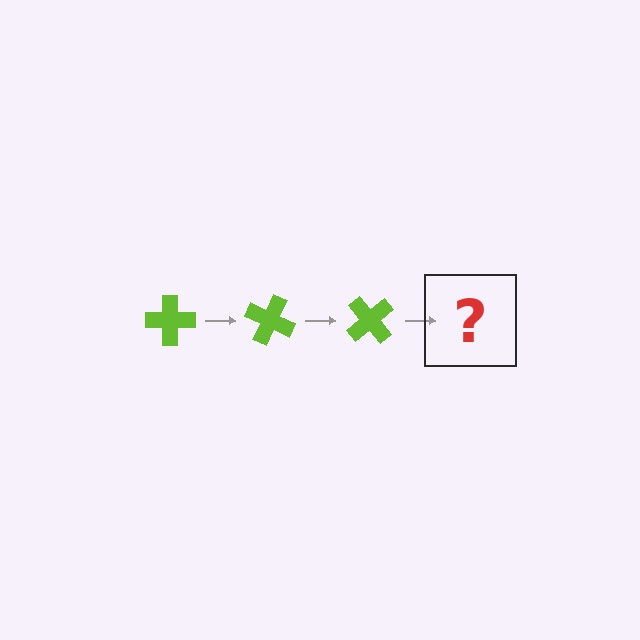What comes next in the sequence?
The next element should be a lime cross rotated 75 degrees.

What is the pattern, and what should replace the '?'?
The pattern is that the cross rotates 25 degrees each step. The '?' should be a lime cross rotated 75 degrees.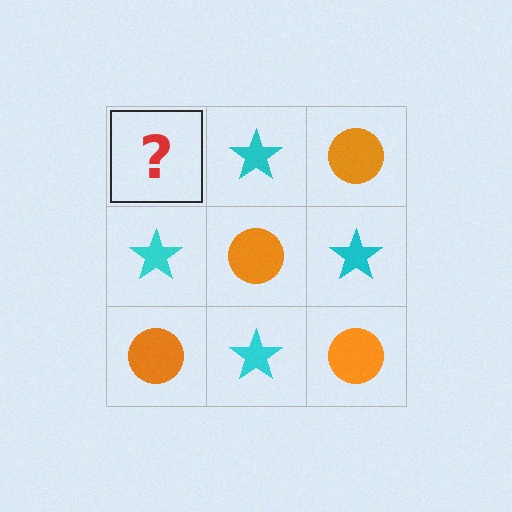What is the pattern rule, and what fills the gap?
The rule is that it alternates orange circle and cyan star in a checkerboard pattern. The gap should be filled with an orange circle.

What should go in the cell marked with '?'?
The missing cell should contain an orange circle.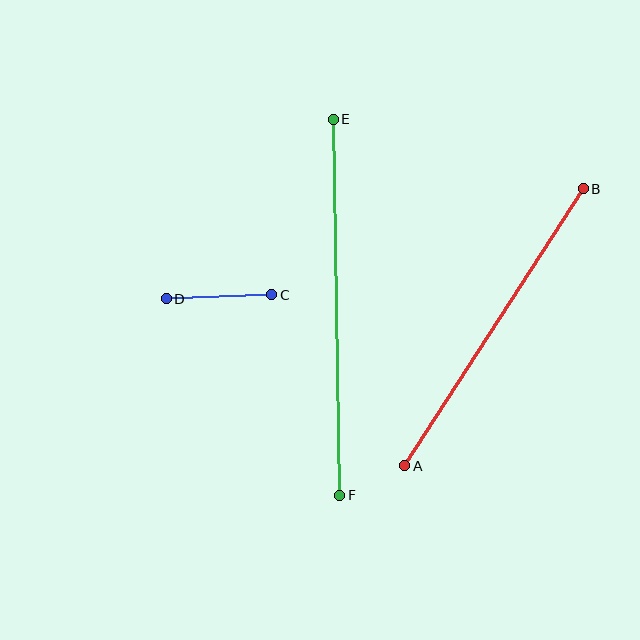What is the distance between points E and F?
The distance is approximately 376 pixels.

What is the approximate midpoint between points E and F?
The midpoint is at approximately (336, 307) pixels.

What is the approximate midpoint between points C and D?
The midpoint is at approximately (219, 297) pixels.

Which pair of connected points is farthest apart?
Points E and F are farthest apart.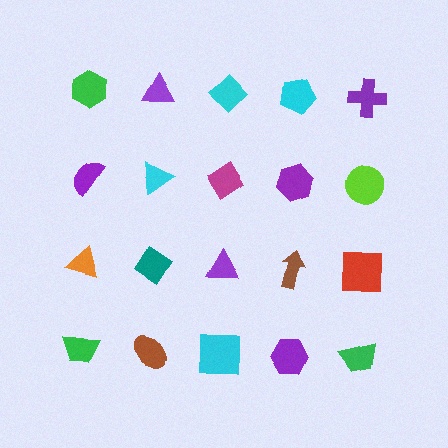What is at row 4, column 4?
A purple hexagon.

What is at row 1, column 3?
A cyan diamond.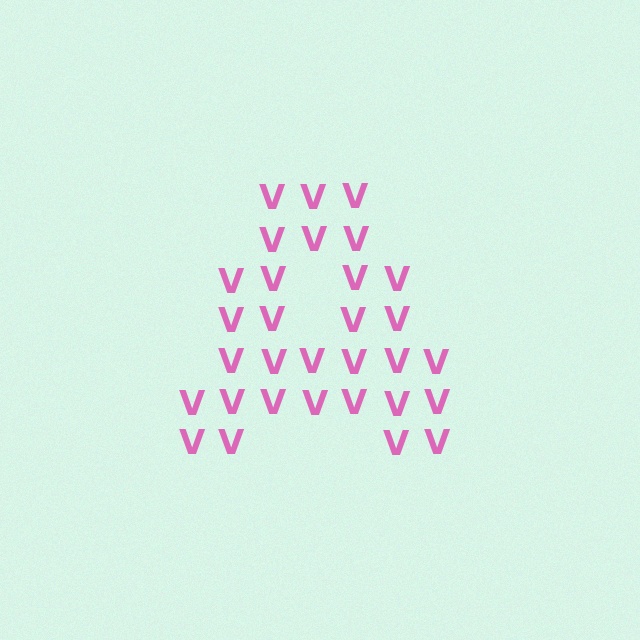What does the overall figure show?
The overall figure shows the letter A.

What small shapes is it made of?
It is made of small letter V's.